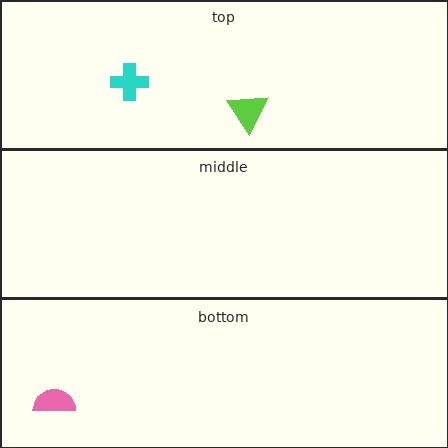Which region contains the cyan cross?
The top region.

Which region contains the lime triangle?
The top region.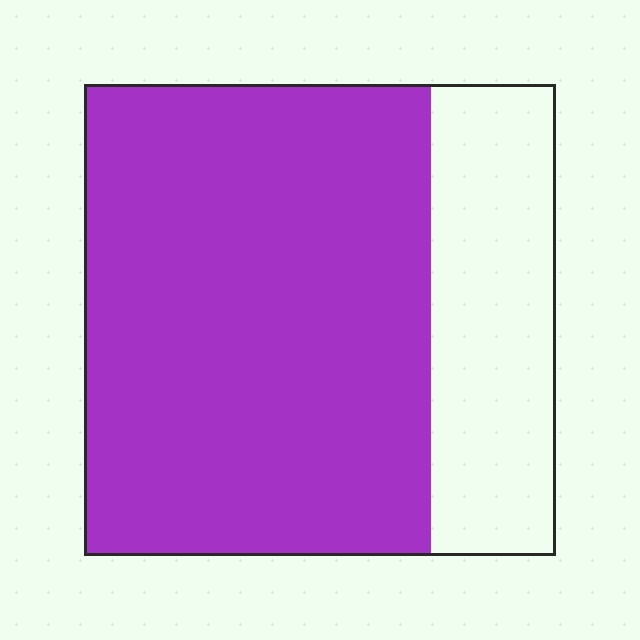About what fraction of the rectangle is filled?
About three quarters (3/4).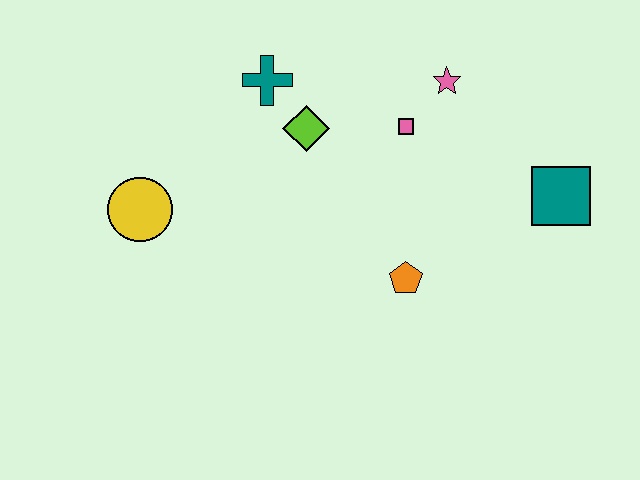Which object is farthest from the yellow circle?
The teal square is farthest from the yellow circle.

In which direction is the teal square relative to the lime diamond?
The teal square is to the right of the lime diamond.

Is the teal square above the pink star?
No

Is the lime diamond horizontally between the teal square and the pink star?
No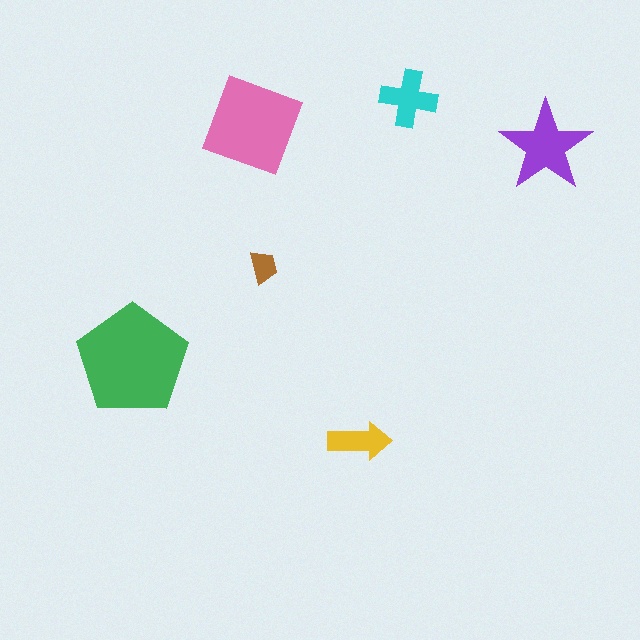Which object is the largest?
The green pentagon.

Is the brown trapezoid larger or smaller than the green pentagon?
Smaller.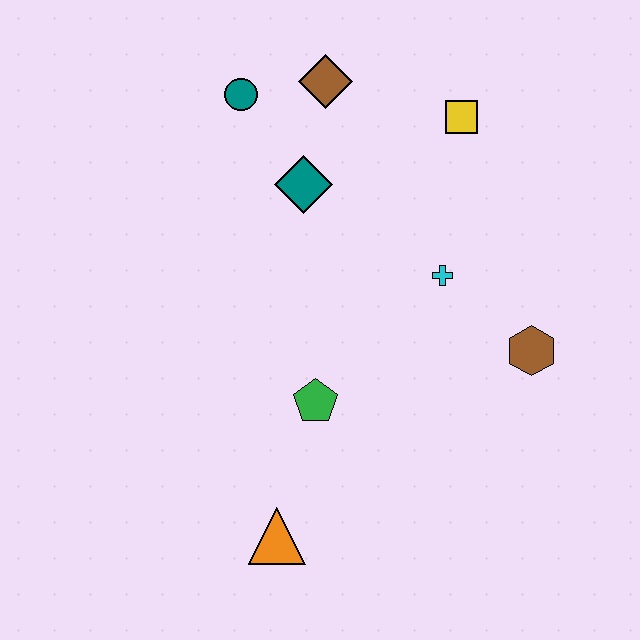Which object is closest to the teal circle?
The brown diamond is closest to the teal circle.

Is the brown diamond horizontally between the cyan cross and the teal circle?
Yes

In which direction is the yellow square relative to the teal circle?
The yellow square is to the right of the teal circle.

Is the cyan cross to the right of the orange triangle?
Yes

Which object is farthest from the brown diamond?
The orange triangle is farthest from the brown diamond.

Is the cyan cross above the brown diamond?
No